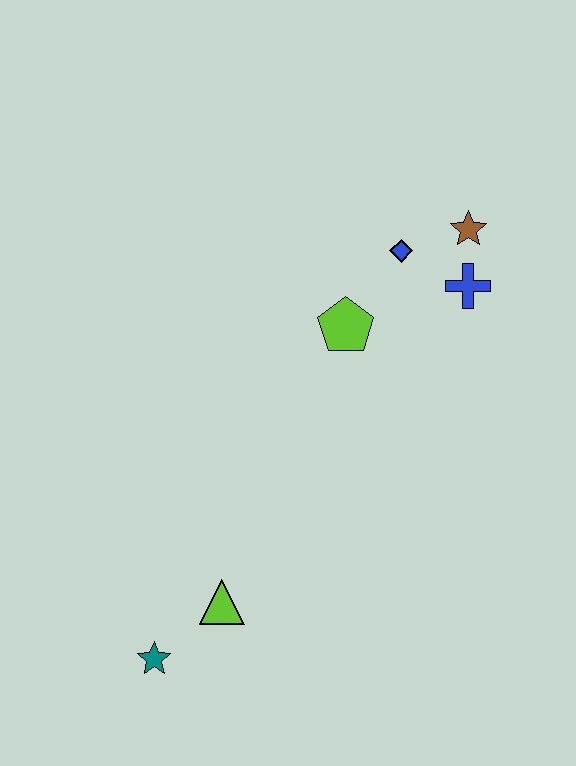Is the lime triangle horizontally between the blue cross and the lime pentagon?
No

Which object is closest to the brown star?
The blue cross is closest to the brown star.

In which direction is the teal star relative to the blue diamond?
The teal star is below the blue diamond.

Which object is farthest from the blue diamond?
The teal star is farthest from the blue diamond.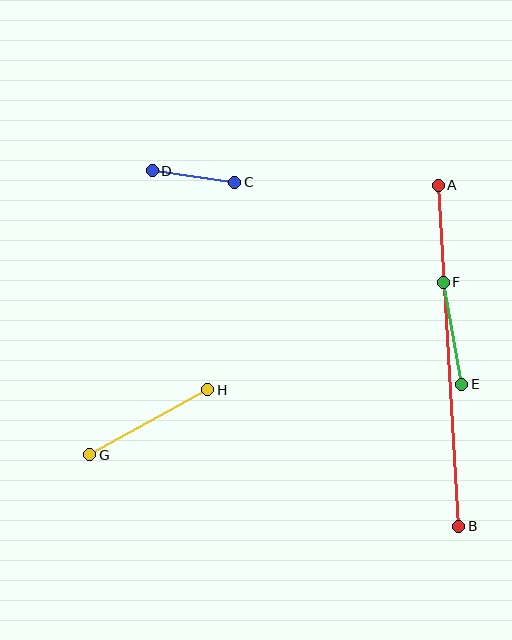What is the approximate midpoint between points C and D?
The midpoint is at approximately (193, 176) pixels.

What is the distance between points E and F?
The distance is approximately 104 pixels.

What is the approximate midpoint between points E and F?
The midpoint is at approximately (452, 333) pixels.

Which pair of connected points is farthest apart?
Points A and B are farthest apart.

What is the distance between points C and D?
The distance is approximately 83 pixels.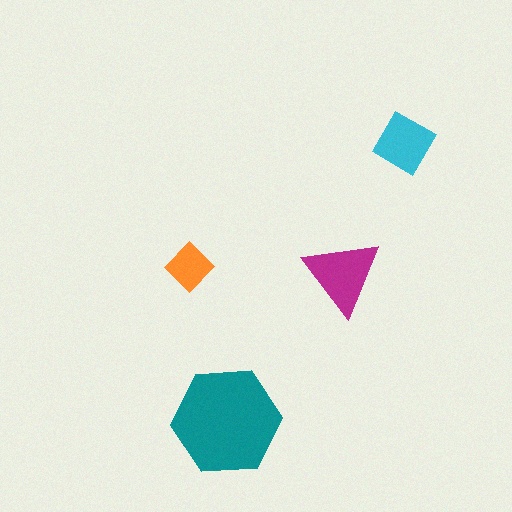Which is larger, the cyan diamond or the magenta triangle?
The magenta triangle.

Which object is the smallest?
The orange diamond.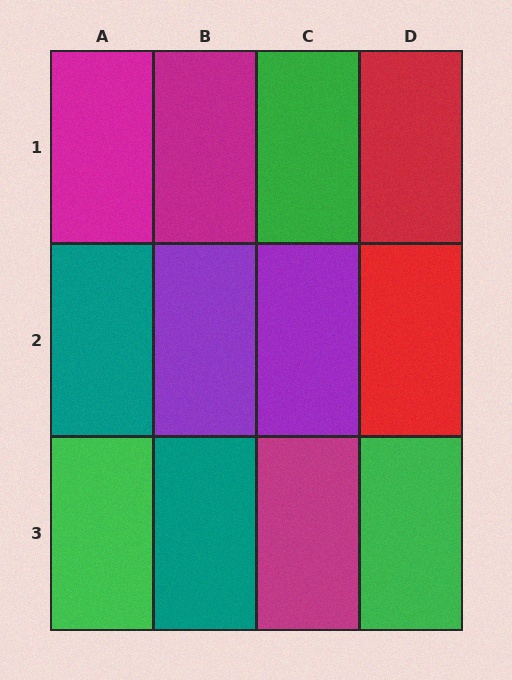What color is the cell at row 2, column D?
Red.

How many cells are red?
2 cells are red.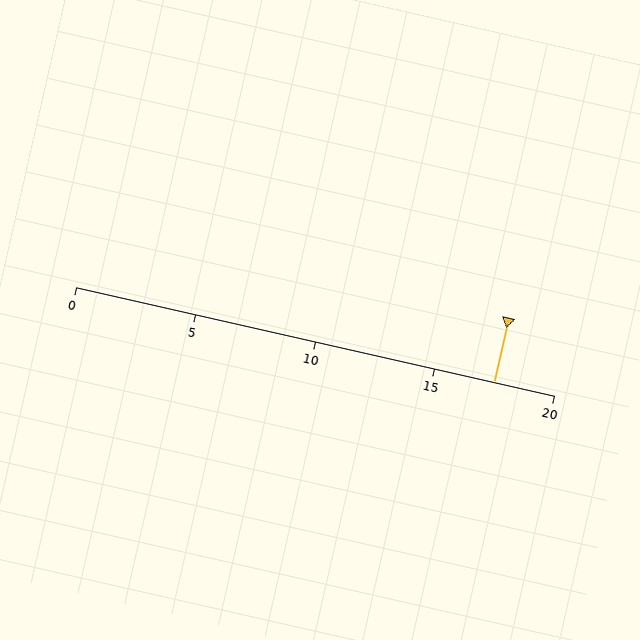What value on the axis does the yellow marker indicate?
The marker indicates approximately 17.5.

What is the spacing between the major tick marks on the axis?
The major ticks are spaced 5 apart.